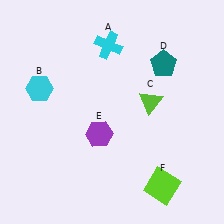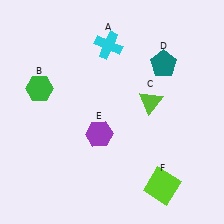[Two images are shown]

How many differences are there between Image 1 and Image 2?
There is 1 difference between the two images.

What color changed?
The hexagon (B) changed from cyan in Image 1 to green in Image 2.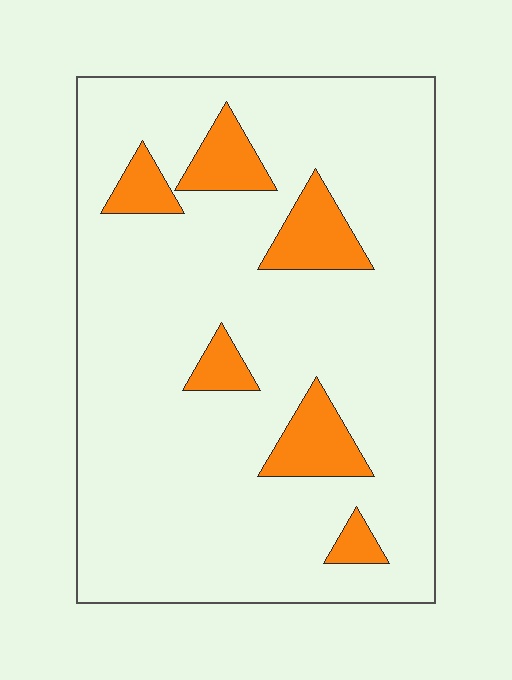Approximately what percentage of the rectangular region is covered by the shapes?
Approximately 15%.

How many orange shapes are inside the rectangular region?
6.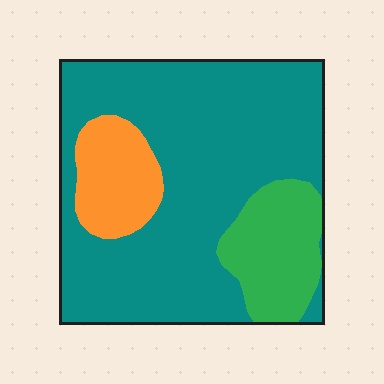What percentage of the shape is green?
Green takes up about one sixth (1/6) of the shape.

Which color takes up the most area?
Teal, at roughly 70%.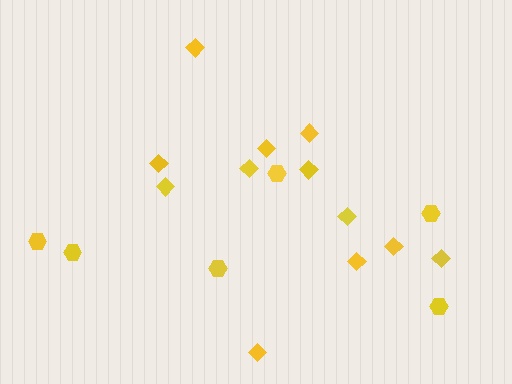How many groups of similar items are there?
There are 2 groups: one group of hexagons (6) and one group of diamonds (12).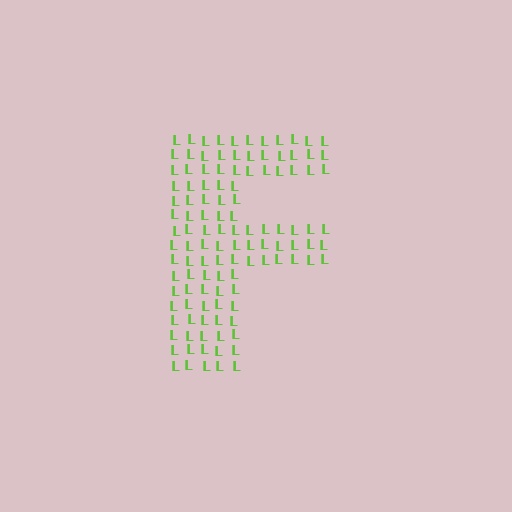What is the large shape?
The large shape is the letter F.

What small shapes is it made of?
It is made of small letter L's.